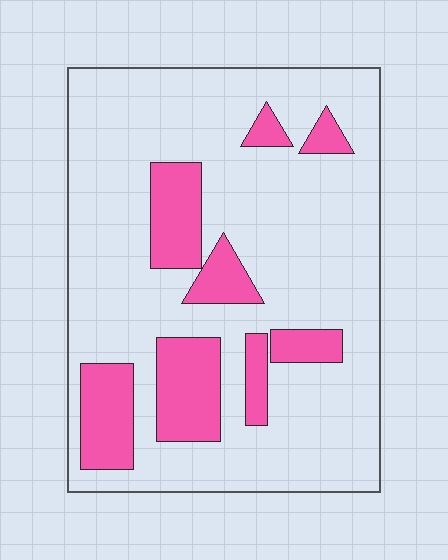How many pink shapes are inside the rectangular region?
8.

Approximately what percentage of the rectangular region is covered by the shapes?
Approximately 20%.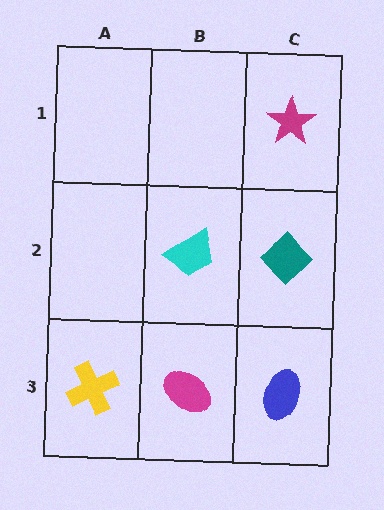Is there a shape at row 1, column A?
No, that cell is empty.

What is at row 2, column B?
A cyan trapezoid.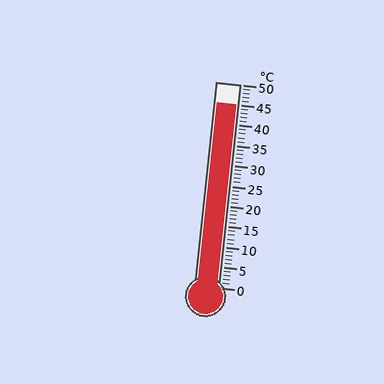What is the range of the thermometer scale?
The thermometer scale ranges from 0°C to 50°C.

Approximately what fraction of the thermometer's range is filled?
The thermometer is filled to approximately 90% of its range.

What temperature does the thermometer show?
The thermometer shows approximately 45°C.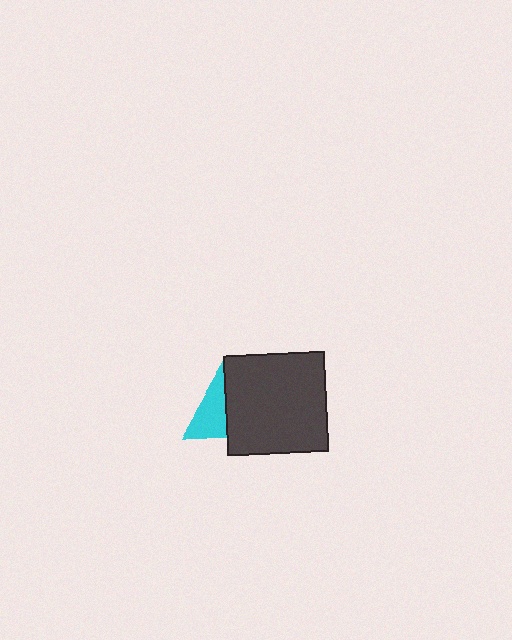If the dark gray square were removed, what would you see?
You would see the complete cyan triangle.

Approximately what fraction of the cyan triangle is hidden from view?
Roughly 52% of the cyan triangle is hidden behind the dark gray square.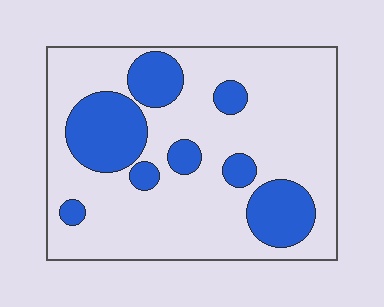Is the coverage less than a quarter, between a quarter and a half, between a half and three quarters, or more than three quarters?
Between a quarter and a half.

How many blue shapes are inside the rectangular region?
8.